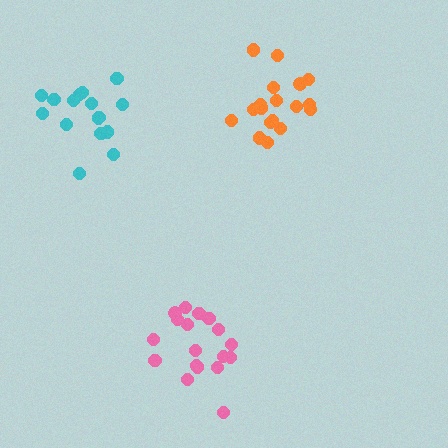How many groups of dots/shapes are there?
There are 3 groups.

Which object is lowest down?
The pink cluster is bottommost.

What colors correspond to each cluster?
The clusters are colored: orange, cyan, pink.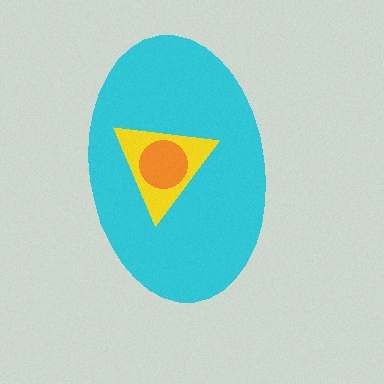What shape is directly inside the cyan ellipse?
The yellow triangle.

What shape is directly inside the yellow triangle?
The orange circle.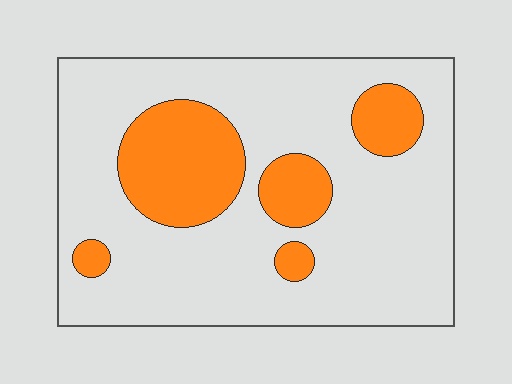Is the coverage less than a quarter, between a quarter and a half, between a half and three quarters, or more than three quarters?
Less than a quarter.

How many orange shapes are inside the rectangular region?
5.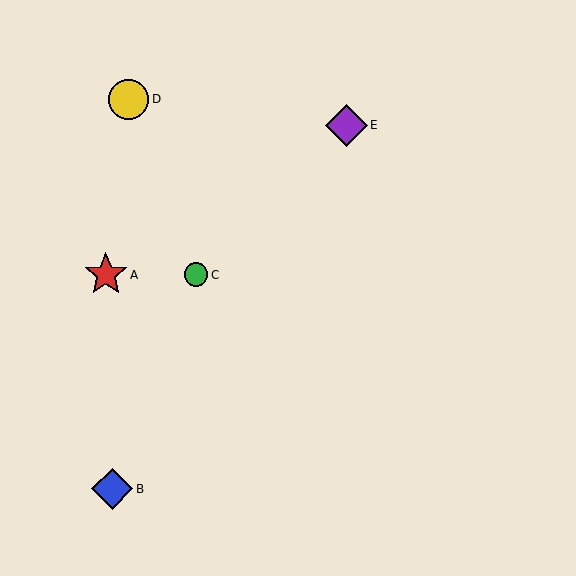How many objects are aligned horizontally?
2 objects (A, C) are aligned horizontally.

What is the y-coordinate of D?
Object D is at y≈99.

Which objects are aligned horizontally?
Objects A, C are aligned horizontally.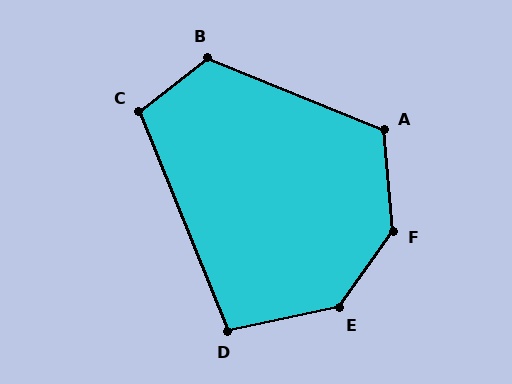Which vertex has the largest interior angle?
F, at approximately 140 degrees.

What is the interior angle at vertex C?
Approximately 106 degrees (obtuse).